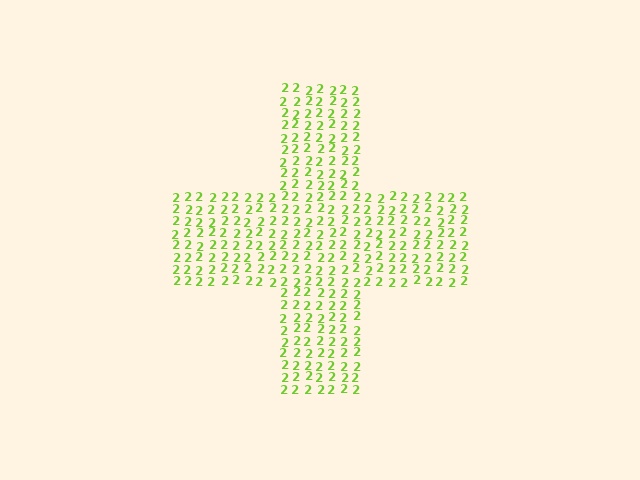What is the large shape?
The large shape is a cross.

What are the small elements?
The small elements are digit 2's.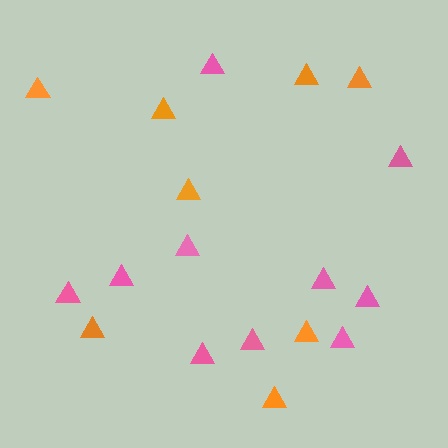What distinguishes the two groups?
There are 2 groups: one group of orange triangles (8) and one group of pink triangles (10).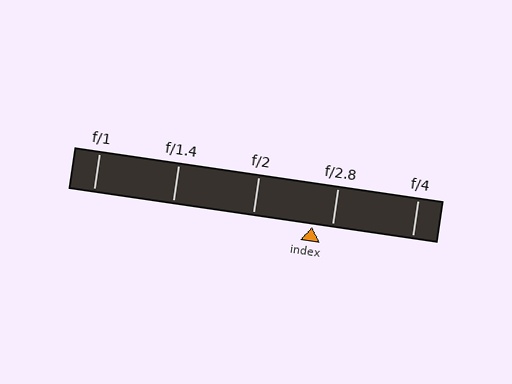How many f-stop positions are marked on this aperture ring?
There are 5 f-stop positions marked.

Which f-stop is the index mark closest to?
The index mark is closest to f/2.8.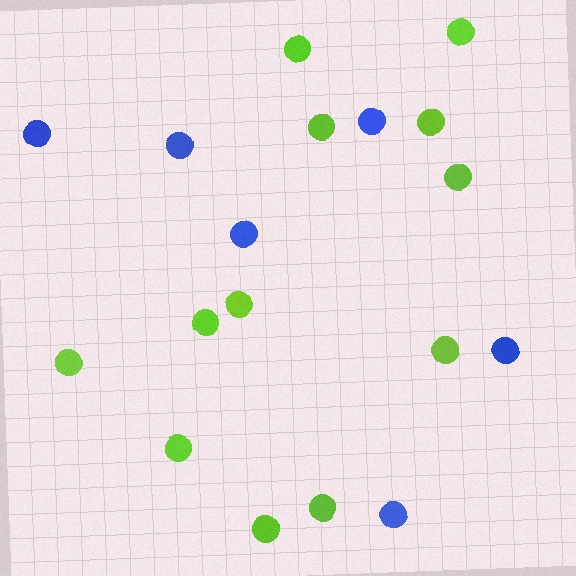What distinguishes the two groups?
There are 2 groups: one group of blue circles (6) and one group of lime circles (12).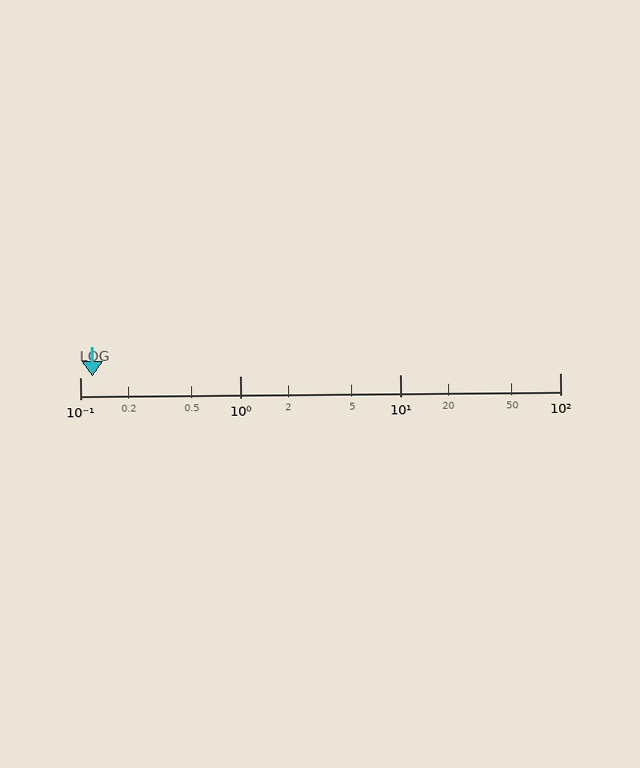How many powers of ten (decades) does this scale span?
The scale spans 3 decades, from 0.1 to 100.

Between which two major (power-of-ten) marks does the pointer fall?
The pointer is between 0.1 and 1.